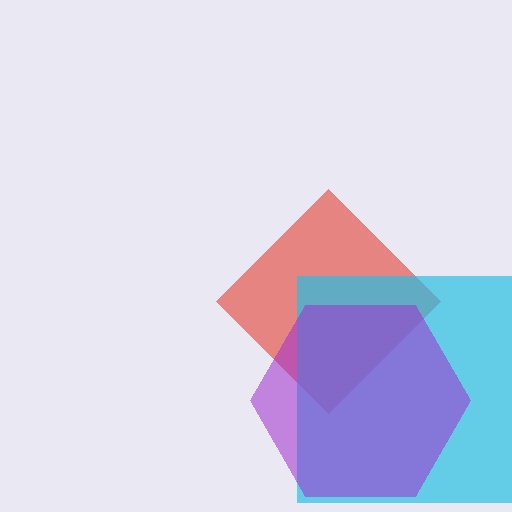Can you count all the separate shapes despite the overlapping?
Yes, there are 3 separate shapes.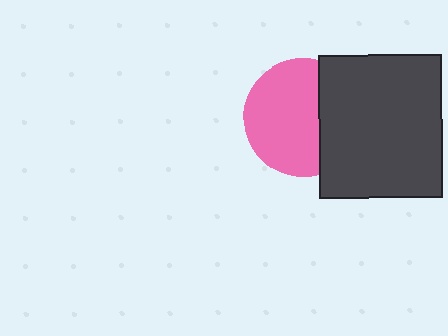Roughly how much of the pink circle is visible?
Most of it is visible (roughly 66%).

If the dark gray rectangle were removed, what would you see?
You would see the complete pink circle.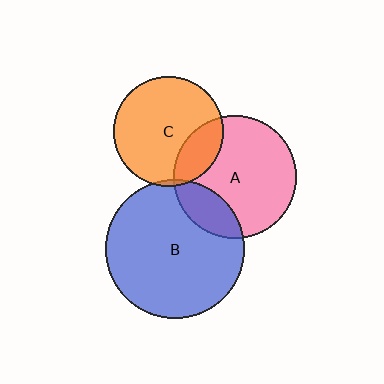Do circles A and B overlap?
Yes.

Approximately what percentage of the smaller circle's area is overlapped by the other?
Approximately 20%.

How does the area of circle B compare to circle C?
Approximately 1.6 times.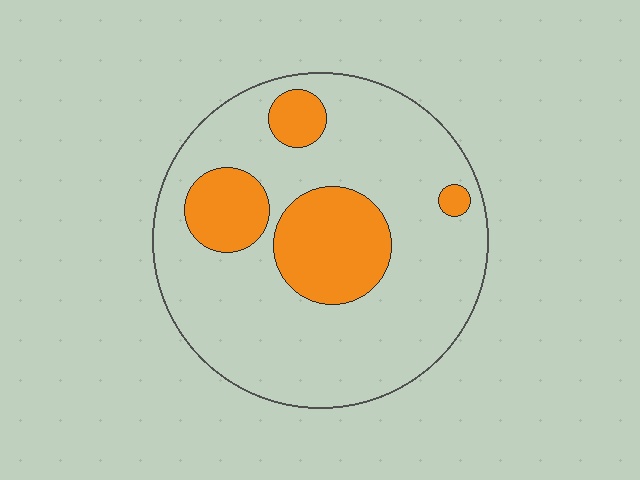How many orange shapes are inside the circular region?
4.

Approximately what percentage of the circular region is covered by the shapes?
Approximately 25%.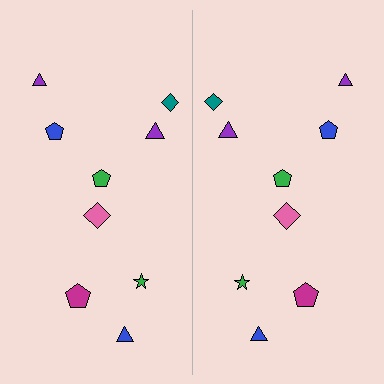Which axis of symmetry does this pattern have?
The pattern has a vertical axis of symmetry running through the center of the image.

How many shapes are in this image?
There are 18 shapes in this image.